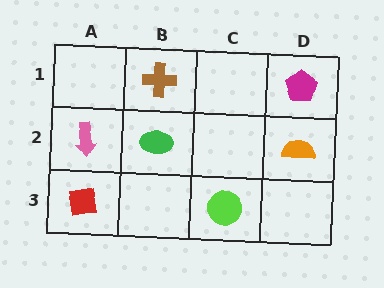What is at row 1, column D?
A magenta pentagon.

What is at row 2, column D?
An orange semicircle.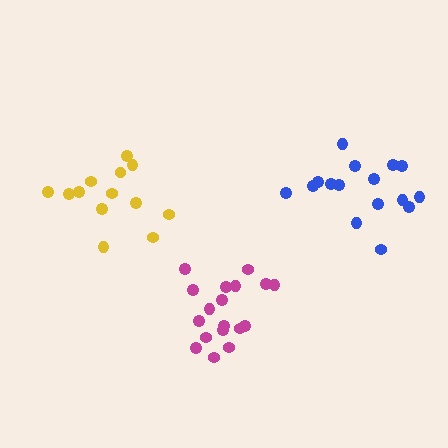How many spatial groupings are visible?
There are 3 spatial groupings.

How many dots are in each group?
Group 1: 17 dots, Group 2: 13 dots, Group 3: 18 dots (48 total).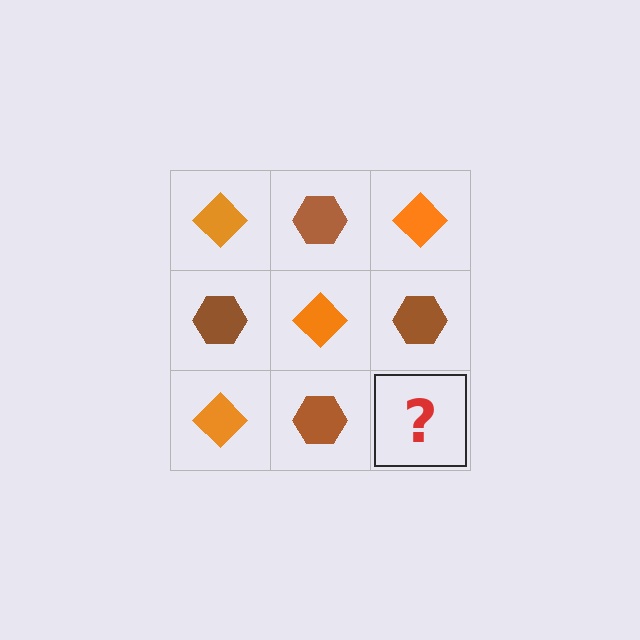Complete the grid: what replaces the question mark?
The question mark should be replaced with an orange diamond.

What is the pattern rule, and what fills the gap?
The rule is that it alternates orange diamond and brown hexagon in a checkerboard pattern. The gap should be filled with an orange diamond.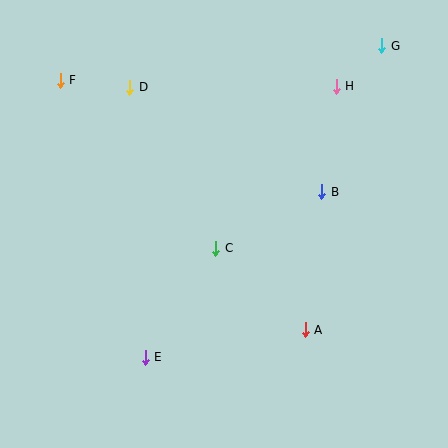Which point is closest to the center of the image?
Point C at (216, 248) is closest to the center.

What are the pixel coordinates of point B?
Point B is at (322, 192).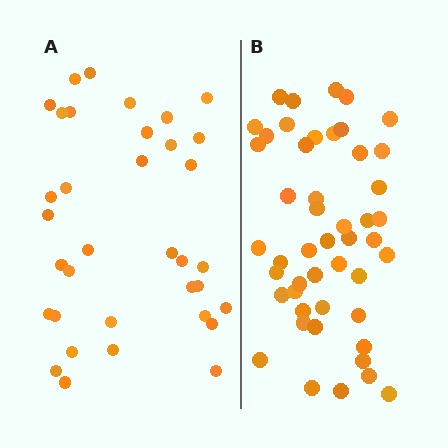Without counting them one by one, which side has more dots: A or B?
Region B (the right region) has more dots.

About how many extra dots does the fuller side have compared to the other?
Region B has approximately 15 more dots than region A.